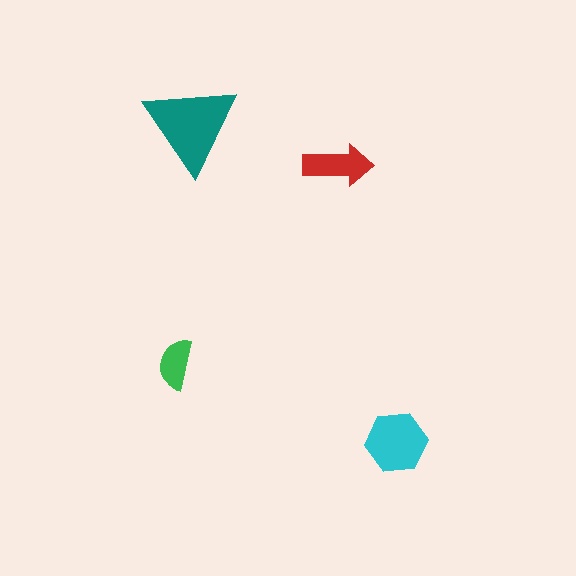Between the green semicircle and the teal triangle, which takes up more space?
The teal triangle.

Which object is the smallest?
The green semicircle.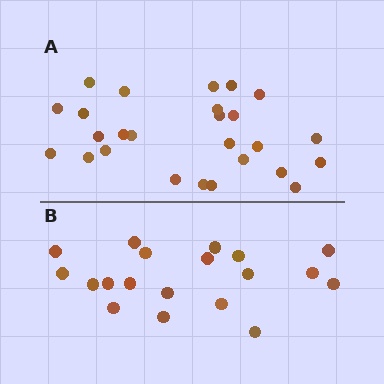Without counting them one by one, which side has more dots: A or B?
Region A (the top region) has more dots.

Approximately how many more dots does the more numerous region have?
Region A has roughly 8 or so more dots than region B.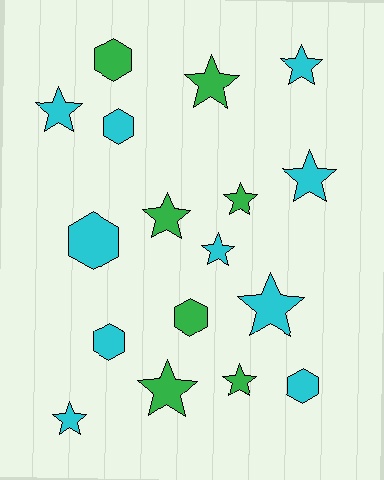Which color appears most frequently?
Cyan, with 10 objects.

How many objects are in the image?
There are 17 objects.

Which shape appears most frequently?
Star, with 11 objects.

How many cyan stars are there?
There are 6 cyan stars.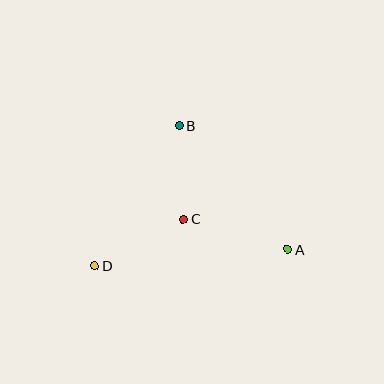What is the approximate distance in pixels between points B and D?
The distance between B and D is approximately 163 pixels.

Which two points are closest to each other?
Points B and C are closest to each other.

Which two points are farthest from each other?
Points A and D are farthest from each other.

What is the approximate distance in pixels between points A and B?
The distance between A and B is approximately 164 pixels.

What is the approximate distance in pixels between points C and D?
The distance between C and D is approximately 100 pixels.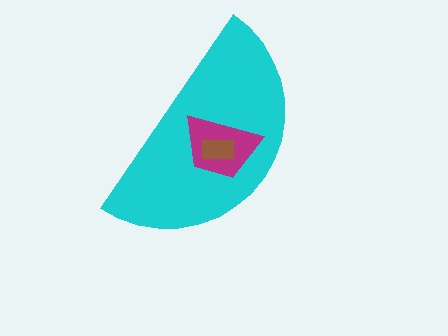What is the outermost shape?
The cyan semicircle.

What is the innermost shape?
The brown rectangle.